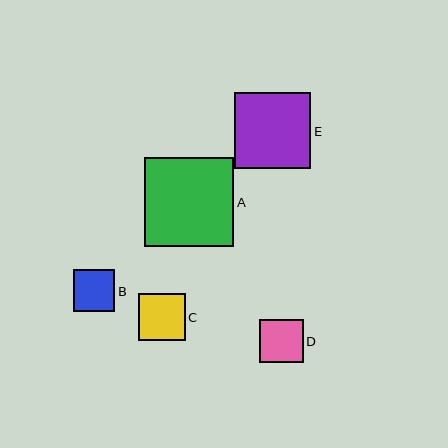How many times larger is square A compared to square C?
Square A is approximately 1.9 times the size of square C.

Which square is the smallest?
Square B is the smallest with a size of approximately 42 pixels.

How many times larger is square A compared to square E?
Square A is approximately 1.2 times the size of square E.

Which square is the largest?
Square A is the largest with a size of approximately 89 pixels.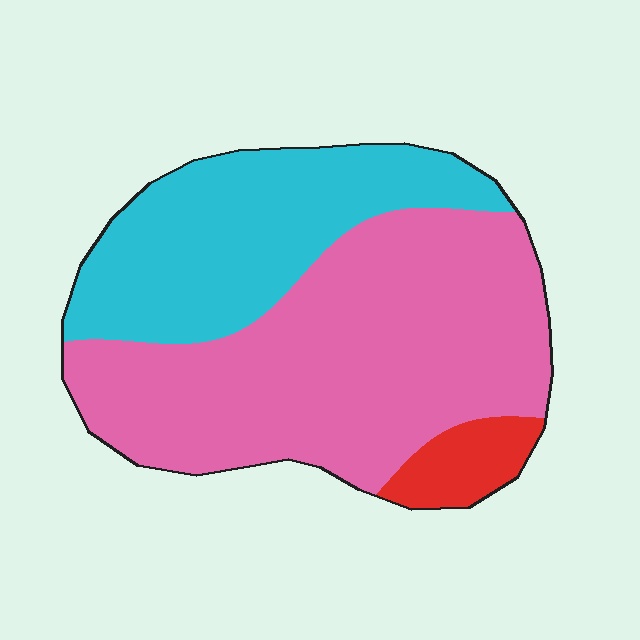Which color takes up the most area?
Pink, at roughly 60%.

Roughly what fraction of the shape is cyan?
Cyan takes up about one third (1/3) of the shape.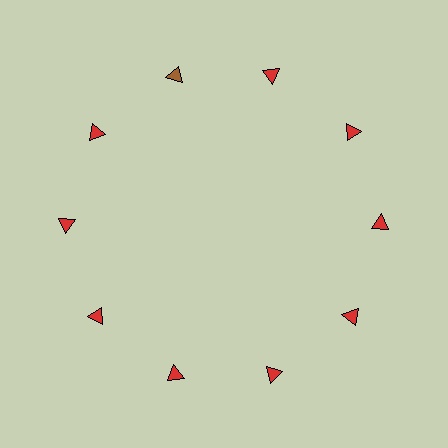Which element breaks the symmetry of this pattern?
The brown triangle at roughly the 11 o'clock position breaks the symmetry. All other shapes are red triangles.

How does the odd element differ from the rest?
It has a different color: brown instead of red.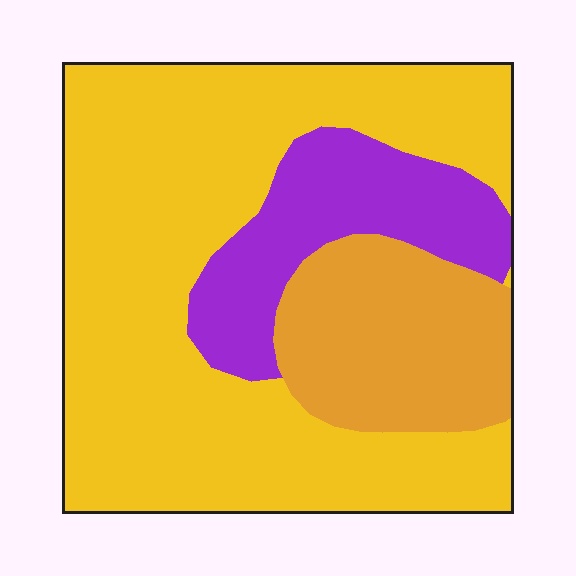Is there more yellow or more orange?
Yellow.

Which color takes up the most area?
Yellow, at roughly 65%.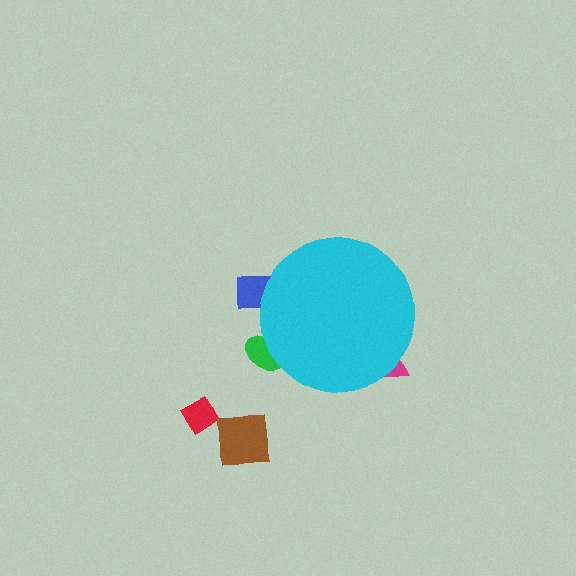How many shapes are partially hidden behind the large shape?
3 shapes are partially hidden.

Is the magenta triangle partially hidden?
Yes, the magenta triangle is partially hidden behind the cyan circle.